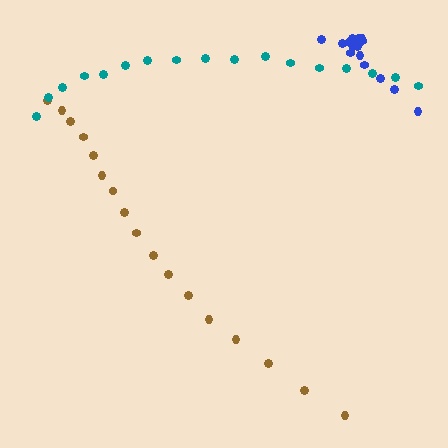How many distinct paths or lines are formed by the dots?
There are 3 distinct paths.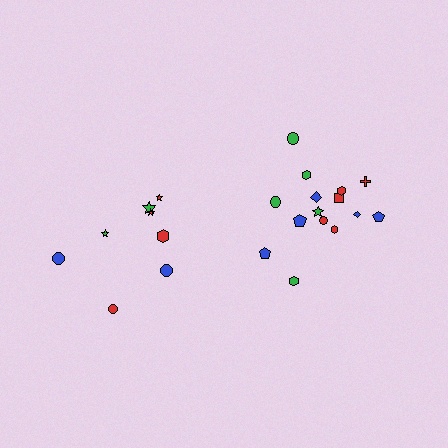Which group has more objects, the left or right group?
The right group.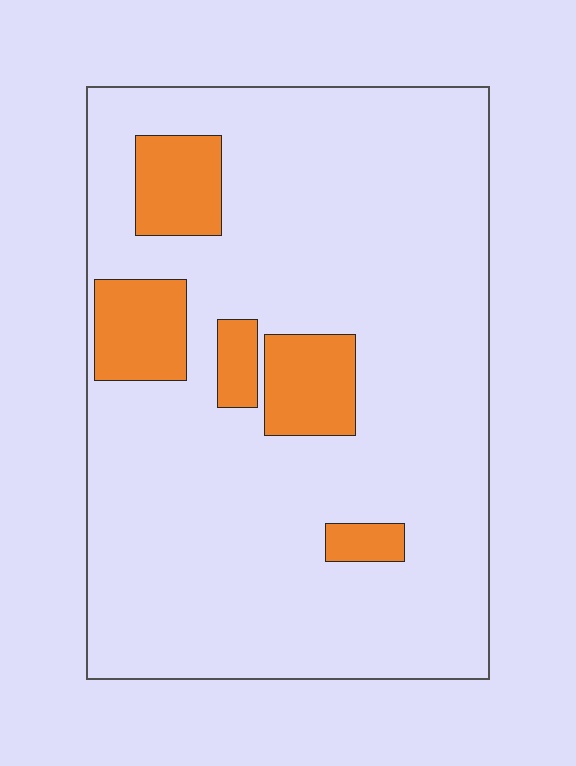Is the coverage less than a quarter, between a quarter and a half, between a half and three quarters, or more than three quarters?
Less than a quarter.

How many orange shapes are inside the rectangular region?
5.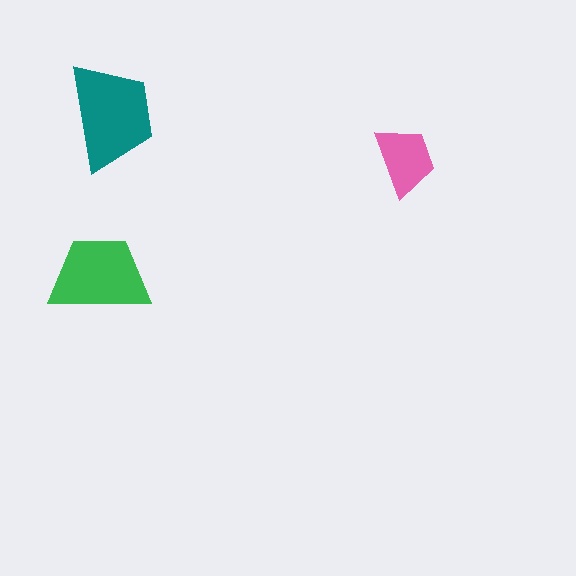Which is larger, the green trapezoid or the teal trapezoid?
The teal one.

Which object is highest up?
The teal trapezoid is topmost.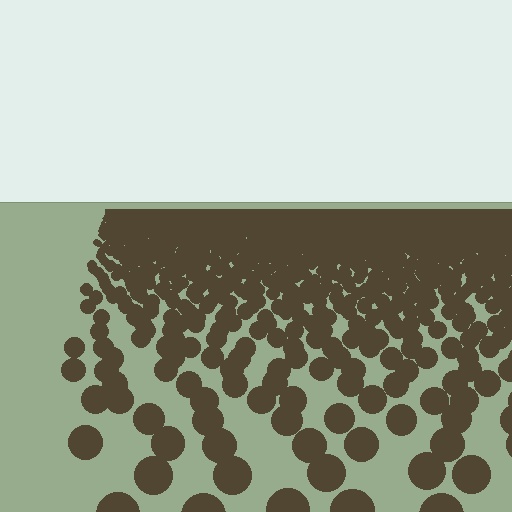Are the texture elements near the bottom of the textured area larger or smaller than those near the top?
Larger. Near the bottom, elements are closer to the viewer and appear at a bigger on-screen size.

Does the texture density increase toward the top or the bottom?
Density increases toward the top.